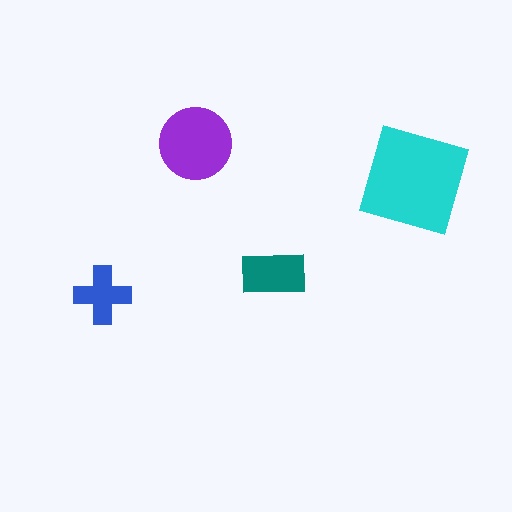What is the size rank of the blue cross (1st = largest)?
4th.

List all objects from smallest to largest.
The blue cross, the teal rectangle, the purple circle, the cyan square.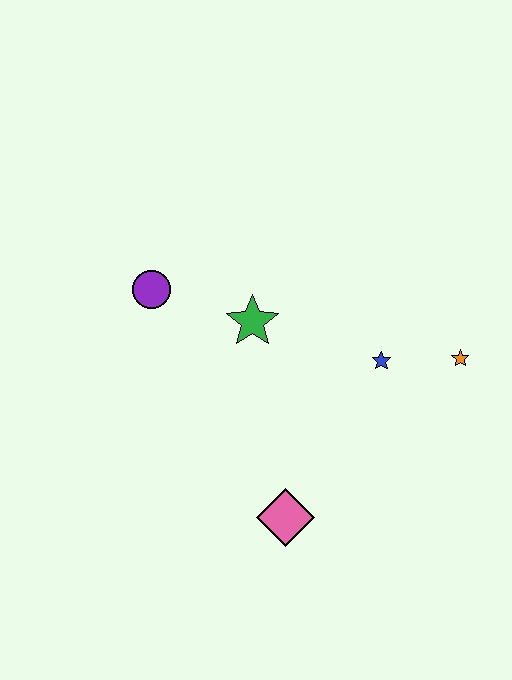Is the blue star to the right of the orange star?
No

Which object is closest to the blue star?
The orange star is closest to the blue star.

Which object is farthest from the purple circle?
The orange star is farthest from the purple circle.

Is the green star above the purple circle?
No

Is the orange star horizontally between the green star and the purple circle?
No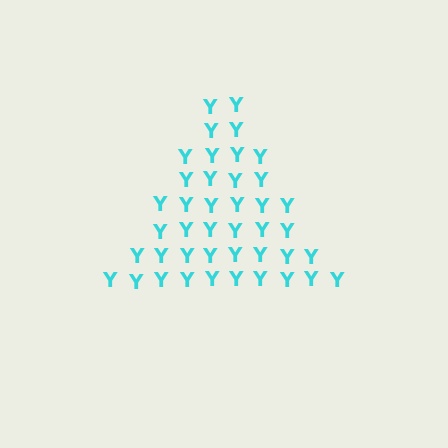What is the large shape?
The large shape is a triangle.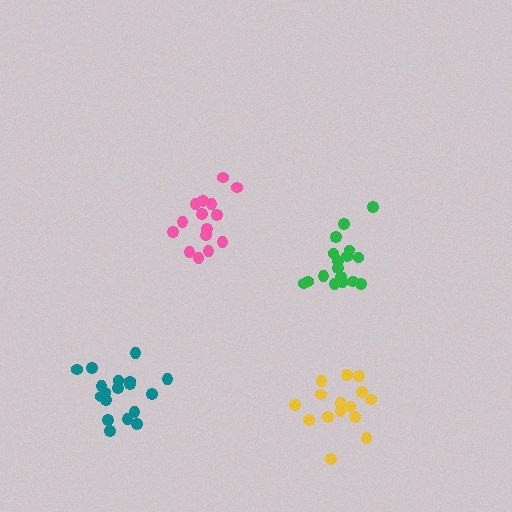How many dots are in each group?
Group 1: 15 dots, Group 2: 15 dots, Group 3: 17 dots, Group 4: 18 dots (65 total).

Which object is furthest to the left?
The teal cluster is leftmost.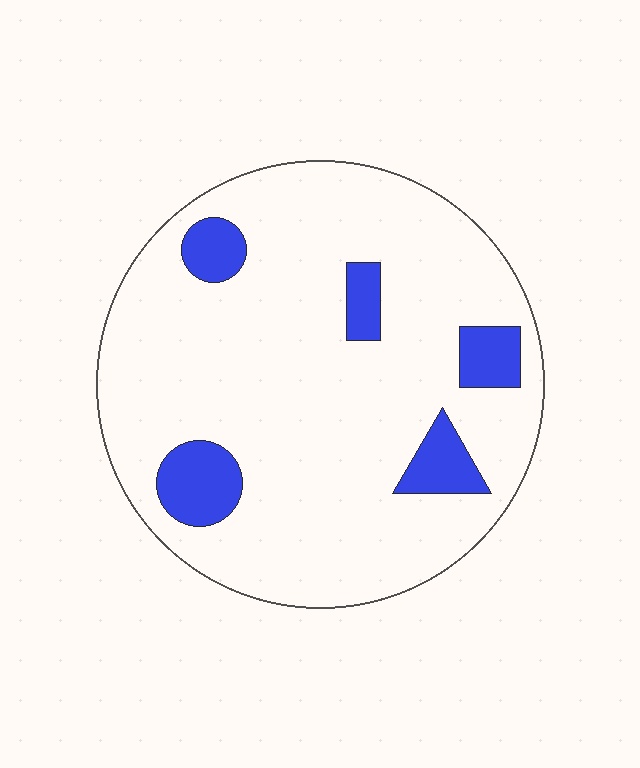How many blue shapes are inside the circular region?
5.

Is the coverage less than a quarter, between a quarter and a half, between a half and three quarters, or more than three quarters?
Less than a quarter.